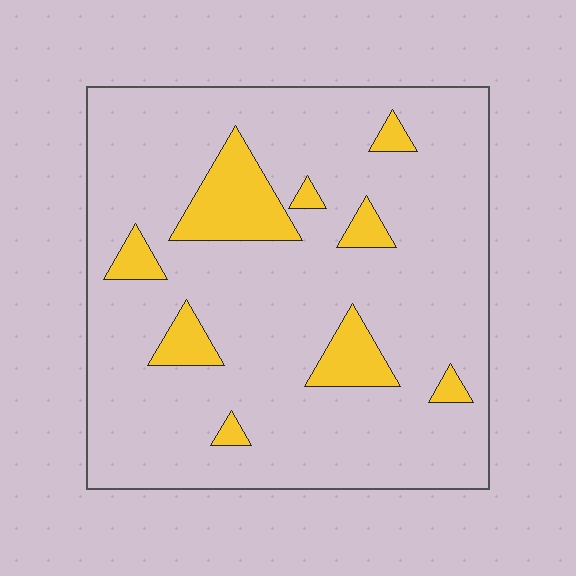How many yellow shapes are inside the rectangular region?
9.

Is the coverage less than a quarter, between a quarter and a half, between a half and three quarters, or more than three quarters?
Less than a quarter.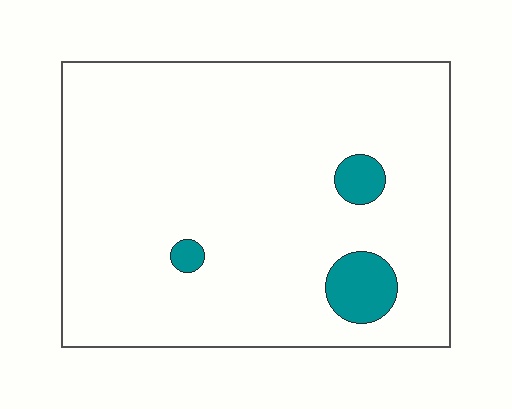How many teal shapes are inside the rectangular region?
3.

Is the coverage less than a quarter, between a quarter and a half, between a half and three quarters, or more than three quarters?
Less than a quarter.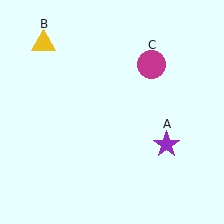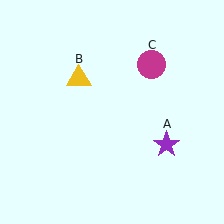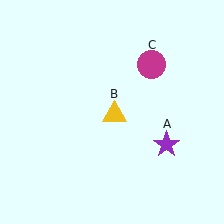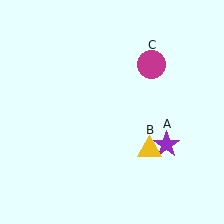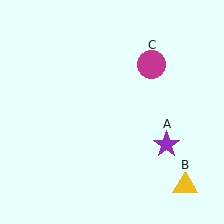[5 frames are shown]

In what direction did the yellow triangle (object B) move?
The yellow triangle (object B) moved down and to the right.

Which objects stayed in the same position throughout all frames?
Purple star (object A) and magenta circle (object C) remained stationary.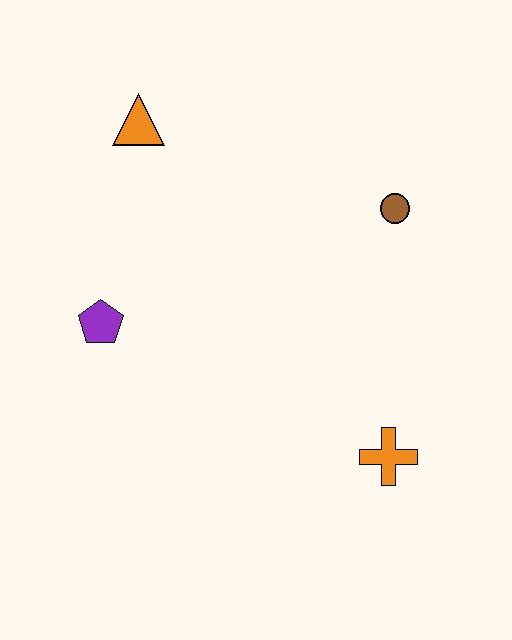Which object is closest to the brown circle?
The orange cross is closest to the brown circle.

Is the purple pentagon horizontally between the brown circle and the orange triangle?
No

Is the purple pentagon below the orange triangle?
Yes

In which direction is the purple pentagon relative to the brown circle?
The purple pentagon is to the left of the brown circle.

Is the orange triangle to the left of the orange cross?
Yes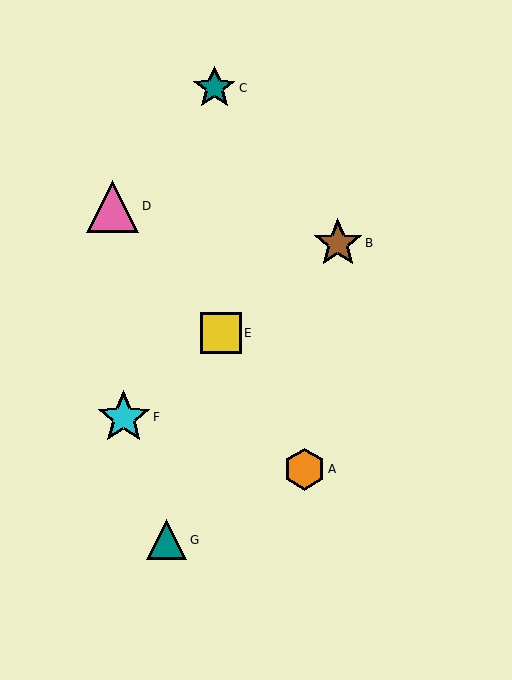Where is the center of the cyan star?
The center of the cyan star is at (124, 417).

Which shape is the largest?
The cyan star (labeled F) is the largest.